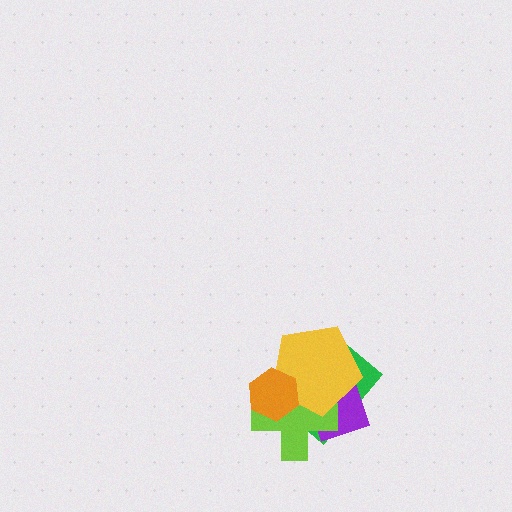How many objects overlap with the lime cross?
4 objects overlap with the lime cross.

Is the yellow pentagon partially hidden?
Yes, it is partially covered by another shape.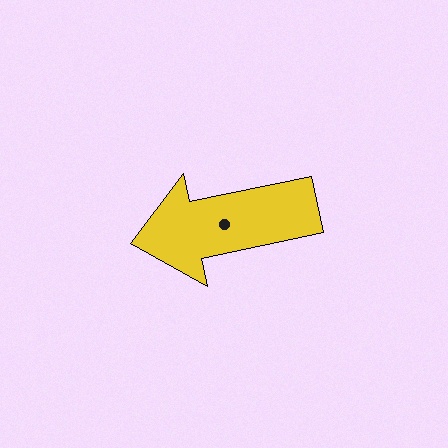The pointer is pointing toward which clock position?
Roughly 9 o'clock.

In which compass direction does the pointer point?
West.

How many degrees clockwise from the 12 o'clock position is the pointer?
Approximately 258 degrees.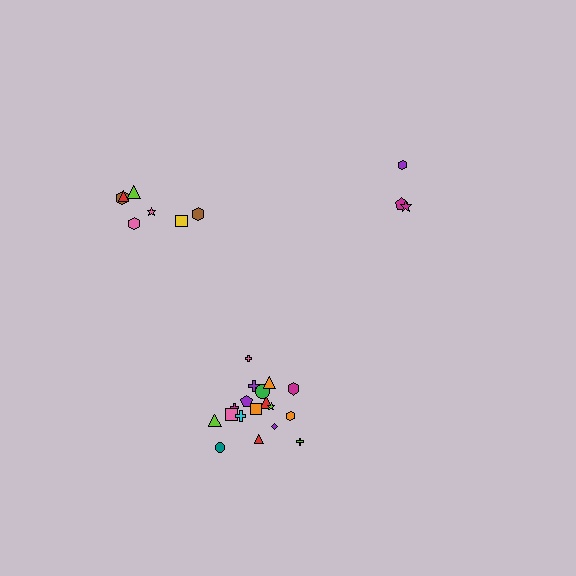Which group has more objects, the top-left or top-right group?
The top-left group.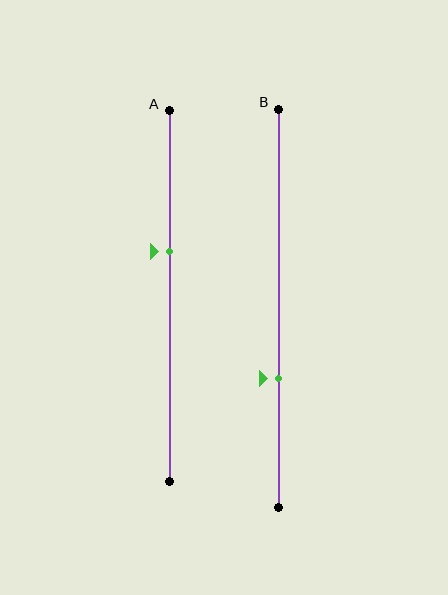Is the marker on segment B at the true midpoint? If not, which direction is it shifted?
No, the marker on segment B is shifted downward by about 18% of the segment length.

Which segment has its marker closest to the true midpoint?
Segment A has its marker closest to the true midpoint.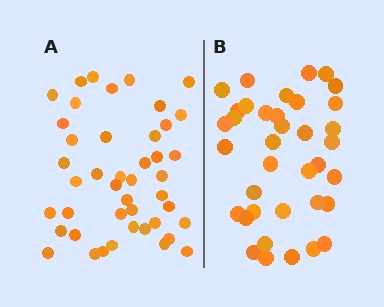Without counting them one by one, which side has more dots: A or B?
Region A (the left region) has more dots.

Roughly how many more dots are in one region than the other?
Region A has roughly 8 or so more dots than region B.